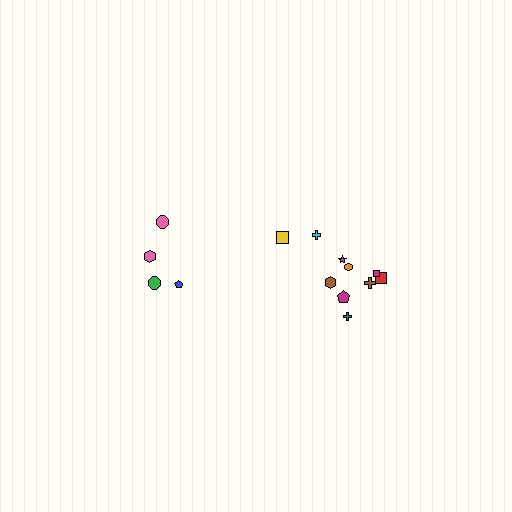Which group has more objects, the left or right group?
The right group.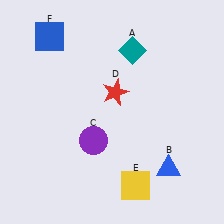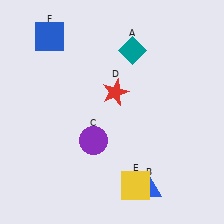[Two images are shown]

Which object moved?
The blue triangle (B) moved down.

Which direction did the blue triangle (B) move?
The blue triangle (B) moved down.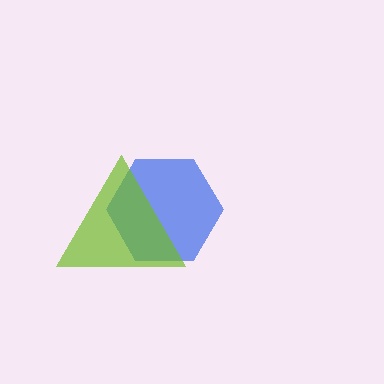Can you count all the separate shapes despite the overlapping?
Yes, there are 2 separate shapes.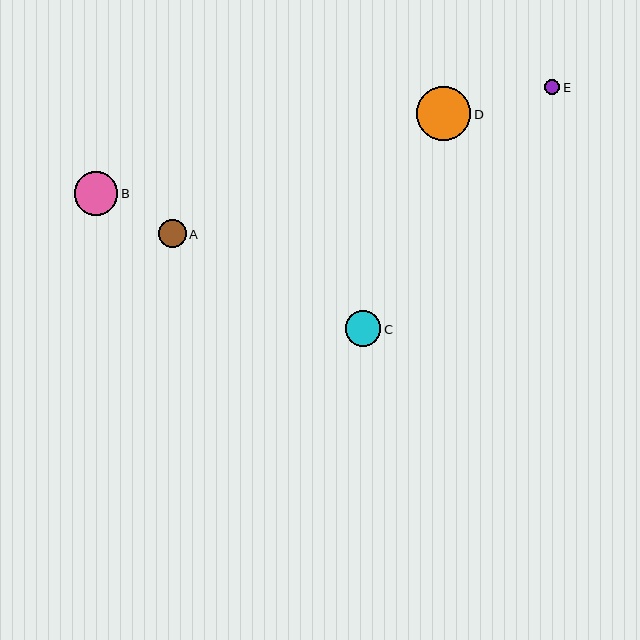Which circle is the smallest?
Circle E is the smallest with a size of approximately 15 pixels.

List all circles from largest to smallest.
From largest to smallest: D, B, C, A, E.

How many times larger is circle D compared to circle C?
Circle D is approximately 1.5 times the size of circle C.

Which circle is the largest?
Circle D is the largest with a size of approximately 54 pixels.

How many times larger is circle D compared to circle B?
Circle D is approximately 1.2 times the size of circle B.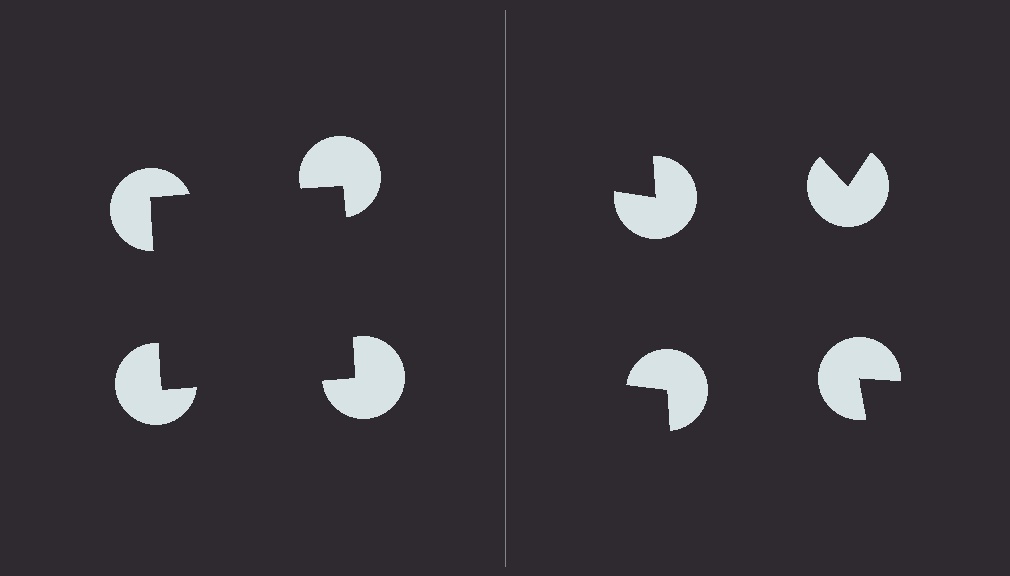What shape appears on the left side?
An illusory square.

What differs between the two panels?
The pac-man discs are positioned identically on both sides; only the wedge orientations differ. On the left they align to a square; on the right they are misaligned.